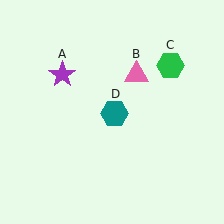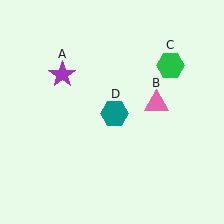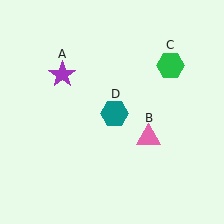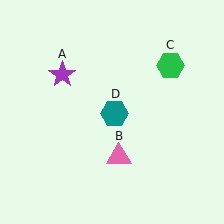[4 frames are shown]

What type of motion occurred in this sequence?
The pink triangle (object B) rotated clockwise around the center of the scene.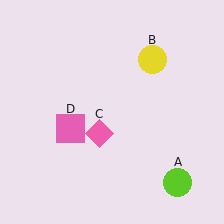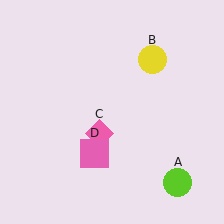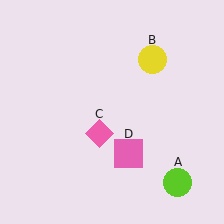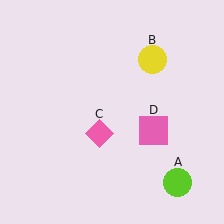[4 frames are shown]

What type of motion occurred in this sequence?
The pink square (object D) rotated counterclockwise around the center of the scene.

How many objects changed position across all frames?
1 object changed position: pink square (object D).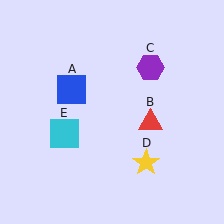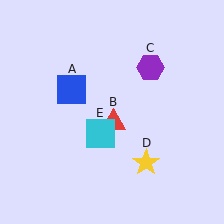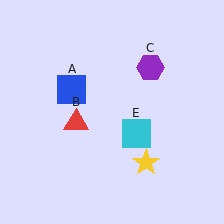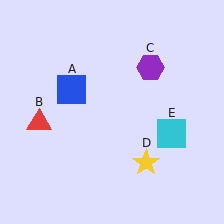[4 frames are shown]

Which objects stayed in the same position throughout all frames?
Blue square (object A) and purple hexagon (object C) and yellow star (object D) remained stationary.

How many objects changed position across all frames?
2 objects changed position: red triangle (object B), cyan square (object E).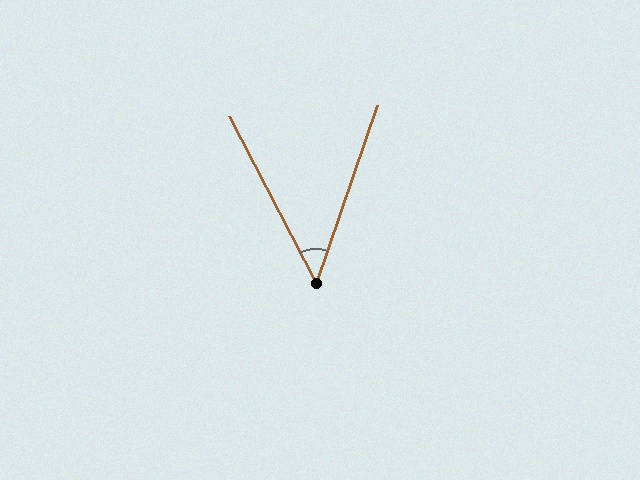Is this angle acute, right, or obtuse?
It is acute.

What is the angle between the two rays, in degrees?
Approximately 47 degrees.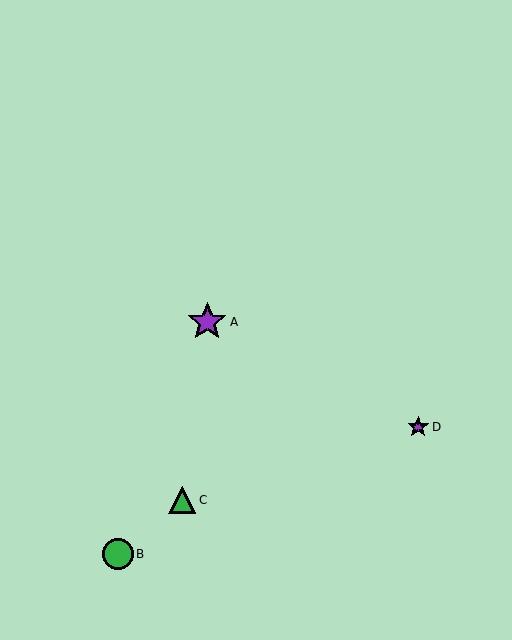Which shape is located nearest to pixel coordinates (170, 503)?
The green triangle (labeled C) at (182, 500) is nearest to that location.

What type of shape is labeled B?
Shape B is a green circle.